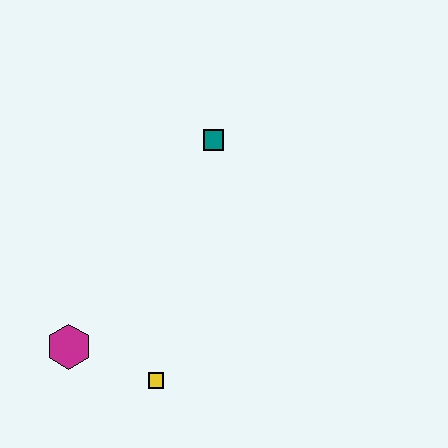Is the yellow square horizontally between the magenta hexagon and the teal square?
Yes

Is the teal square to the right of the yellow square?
Yes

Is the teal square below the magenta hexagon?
No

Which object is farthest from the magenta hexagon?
The teal square is farthest from the magenta hexagon.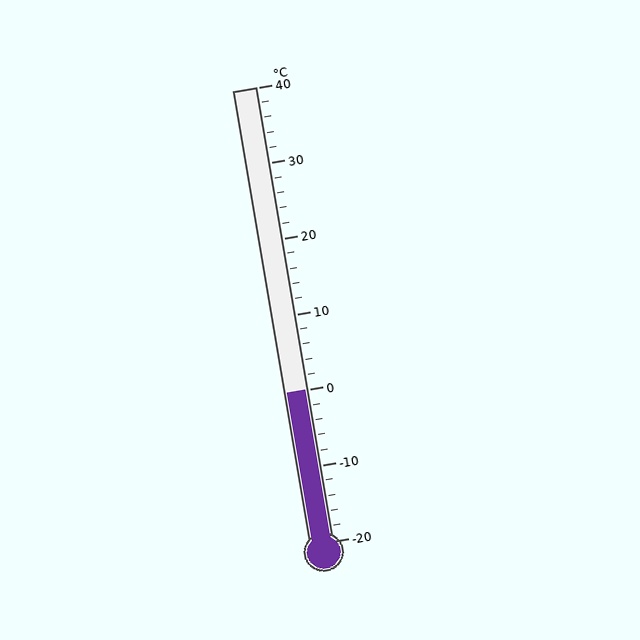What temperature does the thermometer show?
The thermometer shows approximately 0°C.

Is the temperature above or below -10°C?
The temperature is above -10°C.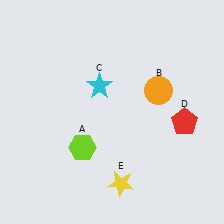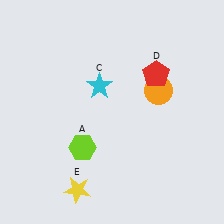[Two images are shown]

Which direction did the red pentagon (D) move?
The red pentagon (D) moved up.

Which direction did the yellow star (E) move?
The yellow star (E) moved left.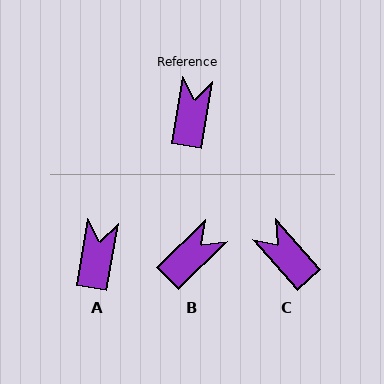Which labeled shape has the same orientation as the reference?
A.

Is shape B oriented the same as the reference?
No, it is off by about 36 degrees.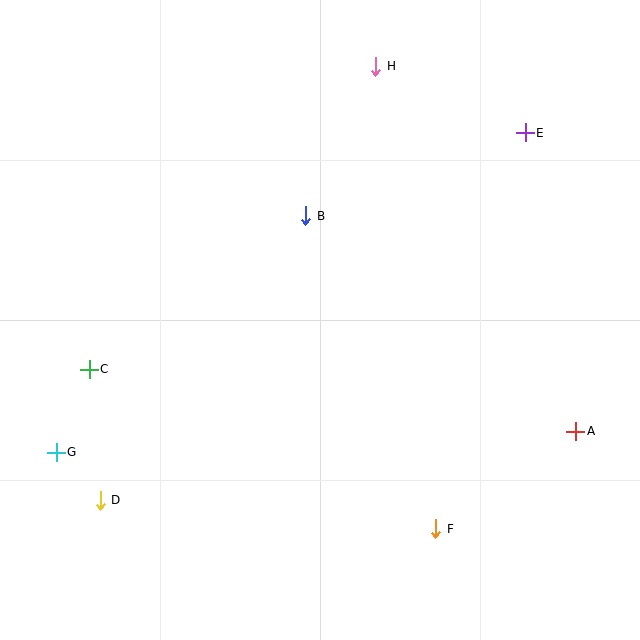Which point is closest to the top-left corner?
Point B is closest to the top-left corner.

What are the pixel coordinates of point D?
Point D is at (100, 500).